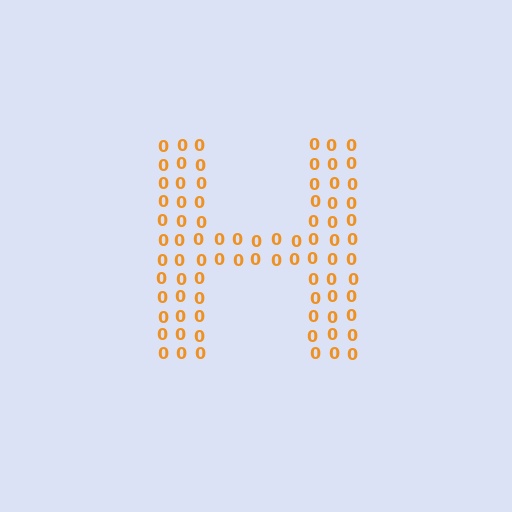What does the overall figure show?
The overall figure shows the letter H.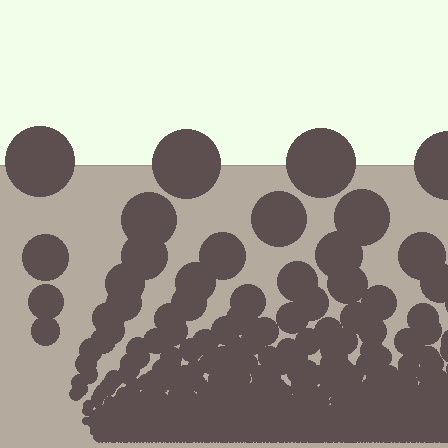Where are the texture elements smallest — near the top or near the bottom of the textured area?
Near the bottom.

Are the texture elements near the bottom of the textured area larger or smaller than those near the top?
Smaller. The gradient is inverted — elements near the bottom are smaller and denser.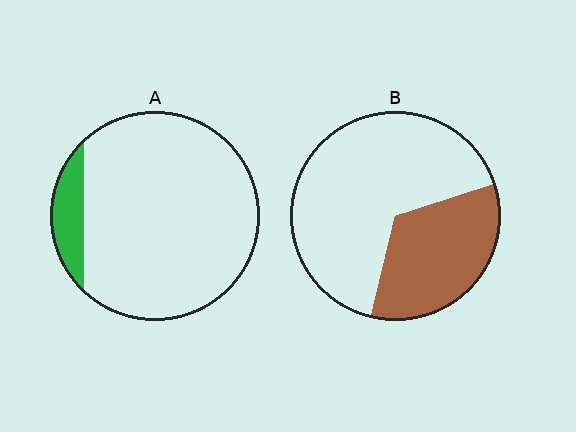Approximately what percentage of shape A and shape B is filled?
A is approximately 10% and B is approximately 35%.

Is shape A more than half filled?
No.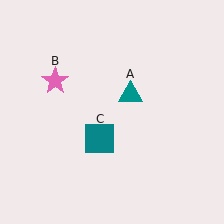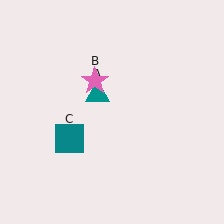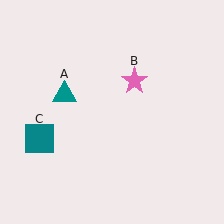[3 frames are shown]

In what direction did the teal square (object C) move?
The teal square (object C) moved left.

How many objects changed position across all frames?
3 objects changed position: teal triangle (object A), pink star (object B), teal square (object C).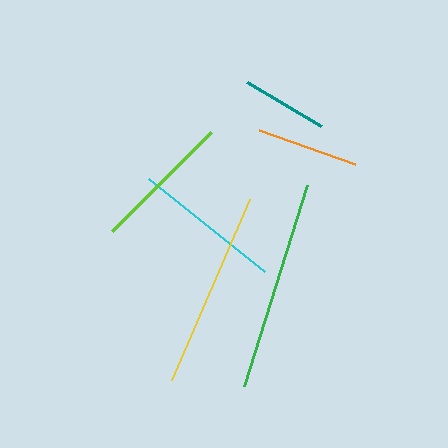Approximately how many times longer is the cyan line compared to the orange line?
The cyan line is approximately 1.5 times the length of the orange line.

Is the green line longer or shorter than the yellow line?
The green line is longer than the yellow line.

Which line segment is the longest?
The green line is the longest at approximately 211 pixels.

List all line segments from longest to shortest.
From longest to shortest: green, yellow, cyan, lime, orange, teal.